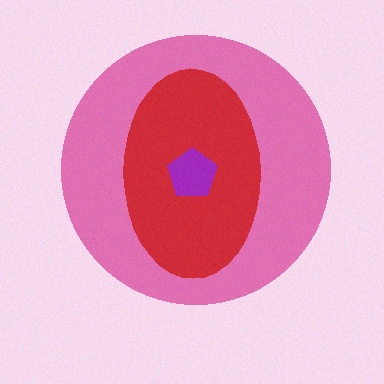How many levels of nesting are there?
3.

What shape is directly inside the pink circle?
The red ellipse.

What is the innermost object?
The purple pentagon.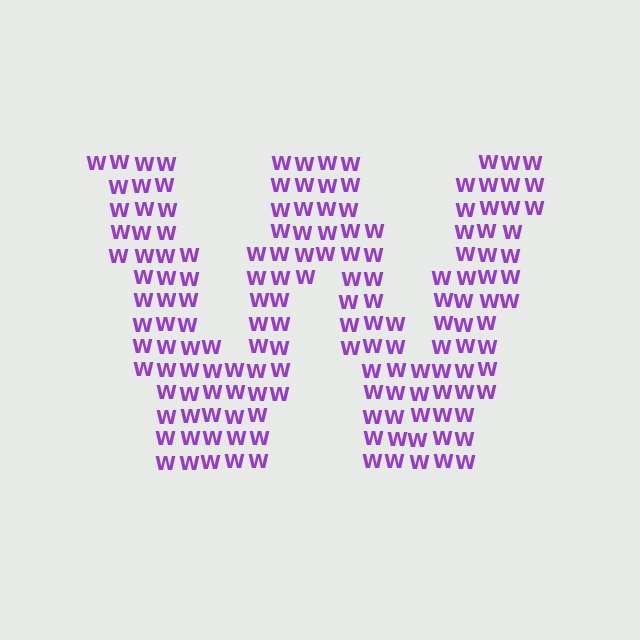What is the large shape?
The large shape is the letter W.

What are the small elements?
The small elements are letter W's.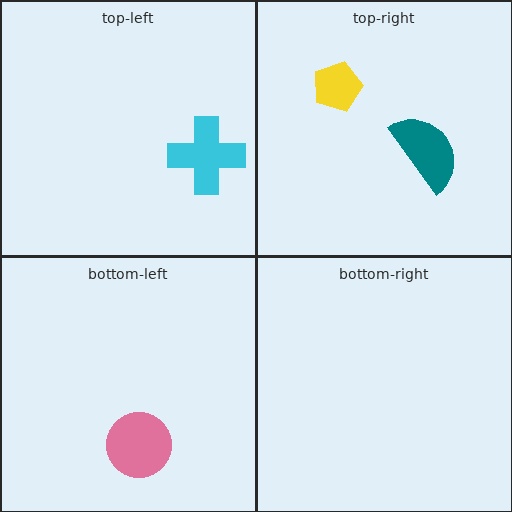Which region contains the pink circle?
The bottom-left region.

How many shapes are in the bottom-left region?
1.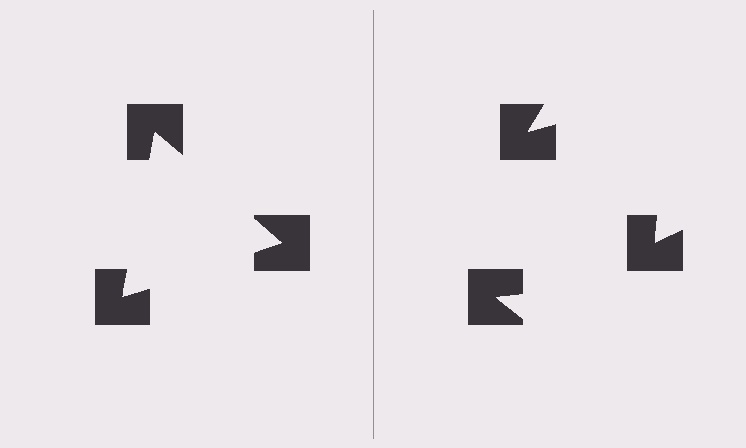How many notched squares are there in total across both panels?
6 — 3 on each side.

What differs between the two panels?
The notched squares are positioned identically on both sides; only the wedge orientations differ. On the left they align to a triangle; on the right they are misaligned.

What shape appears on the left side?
An illusory triangle.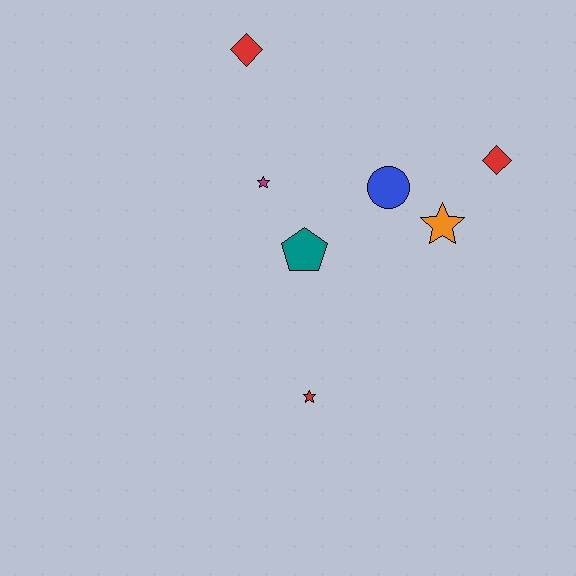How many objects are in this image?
There are 7 objects.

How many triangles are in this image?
There are no triangles.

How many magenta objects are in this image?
There is 1 magenta object.